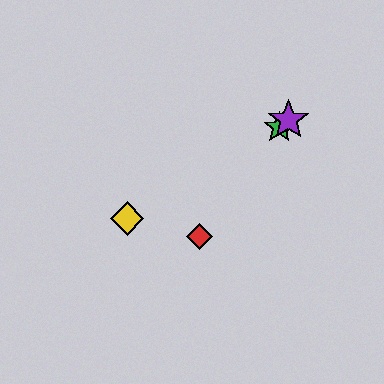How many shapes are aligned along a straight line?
3 shapes (the blue diamond, the green star, the purple star) are aligned along a straight line.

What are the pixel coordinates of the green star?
The green star is at (279, 128).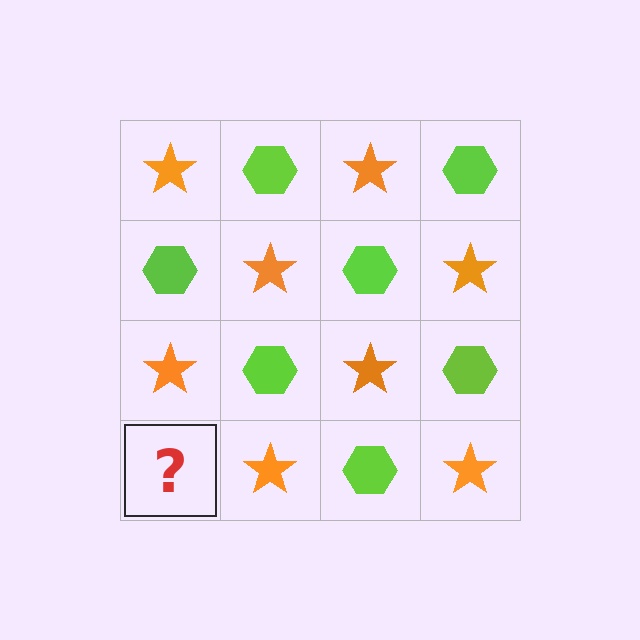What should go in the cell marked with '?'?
The missing cell should contain a lime hexagon.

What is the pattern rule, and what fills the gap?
The rule is that it alternates orange star and lime hexagon in a checkerboard pattern. The gap should be filled with a lime hexagon.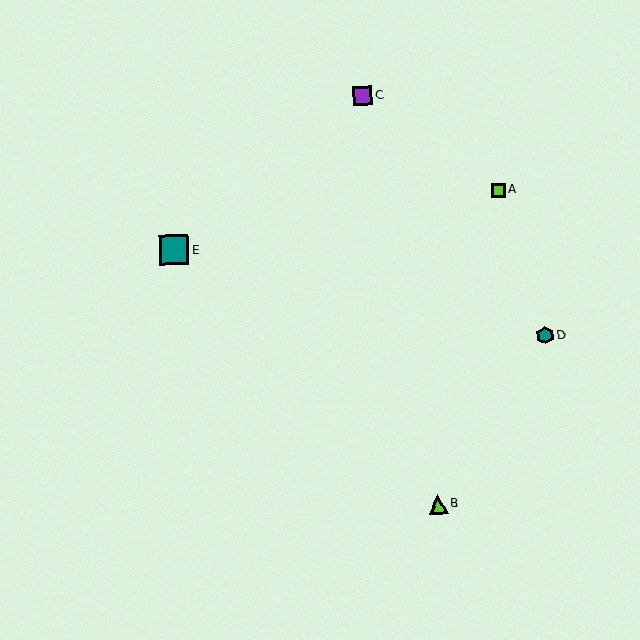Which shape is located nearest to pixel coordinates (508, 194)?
The lime square (labeled A) at (499, 190) is nearest to that location.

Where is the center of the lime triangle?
The center of the lime triangle is at (438, 504).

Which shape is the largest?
The teal square (labeled E) is the largest.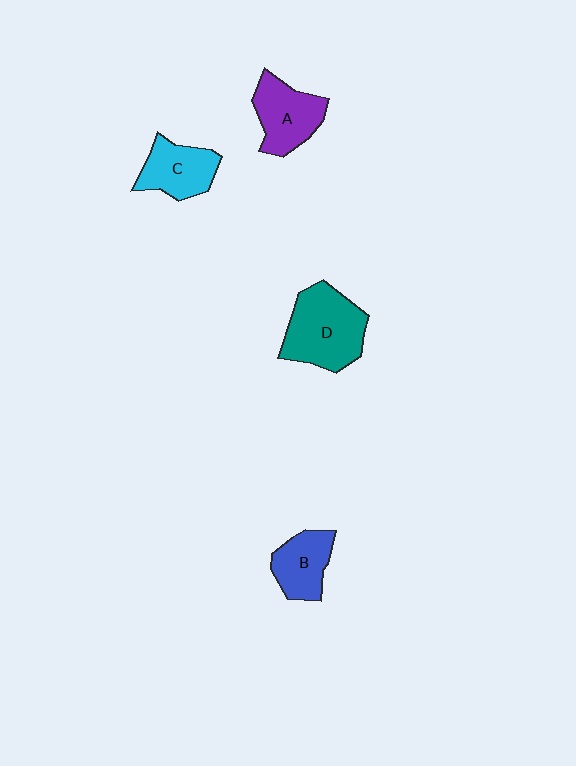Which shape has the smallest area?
Shape B (blue).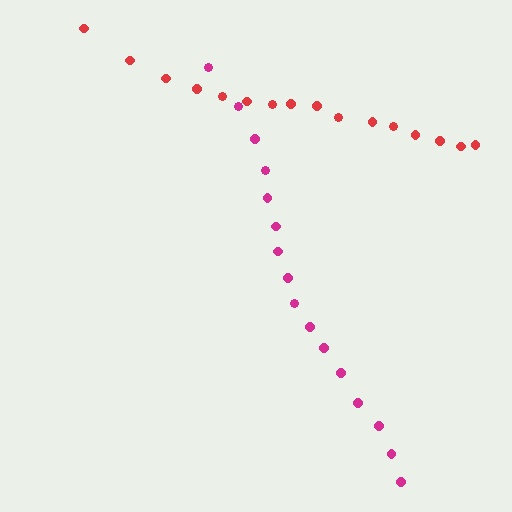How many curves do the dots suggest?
There are 2 distinct paths.